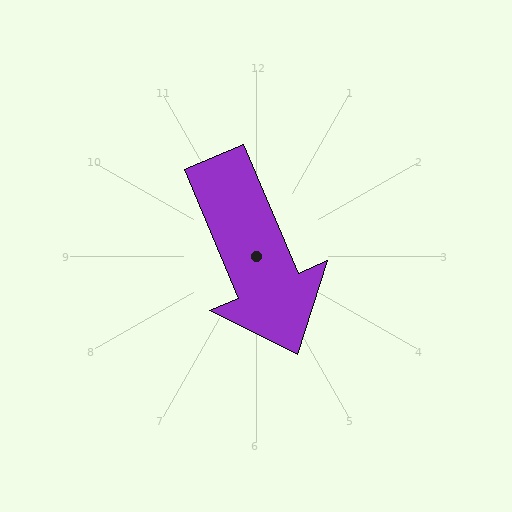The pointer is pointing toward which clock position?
Roughly 5 o'clock.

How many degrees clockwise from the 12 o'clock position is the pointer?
Approximately 157 degrees.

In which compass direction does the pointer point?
Southeast.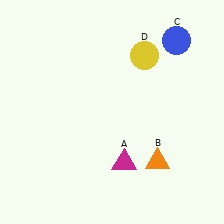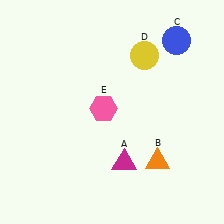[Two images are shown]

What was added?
A pink hexagon (E) was added in Image 2.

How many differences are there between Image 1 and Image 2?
There is 1 difference between the two images.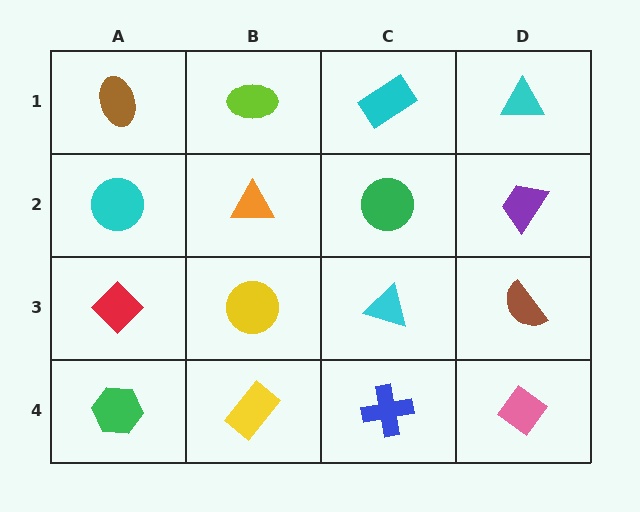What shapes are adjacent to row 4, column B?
A yellow circle (row 3, column B), a green hexagon (row 4, column A), a blue cross (row 4, column C).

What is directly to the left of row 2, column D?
A green circle.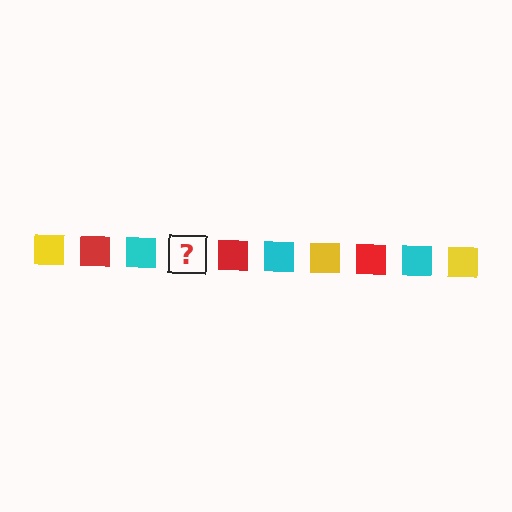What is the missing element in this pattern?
The missing element is a yellow square.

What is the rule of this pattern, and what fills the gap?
The rule is that the pattern cycles through yellow, red, cyan squares. The gap should be filled with a yellow square.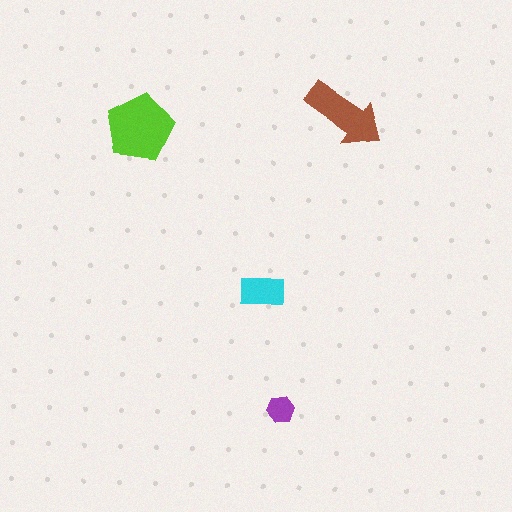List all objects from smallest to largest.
The purple hexagon, the cyan rectangle, the brown arrow, the lime pentagon.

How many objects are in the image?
There are 4 objects in the image.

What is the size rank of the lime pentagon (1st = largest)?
1st.